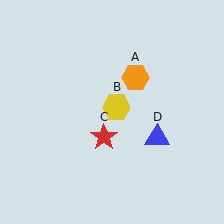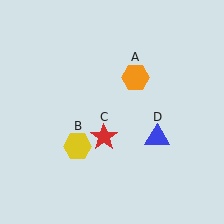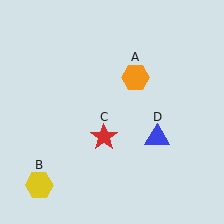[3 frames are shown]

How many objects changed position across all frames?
1 object changed position: yellow hexagon (object B).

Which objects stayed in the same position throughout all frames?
Orange hexagon (object A) and red star (object C) and blue triangle (object D) remained stationary.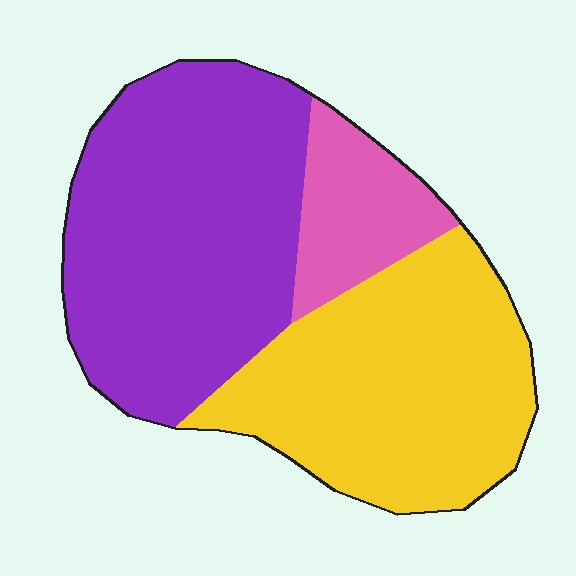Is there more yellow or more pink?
Yellow.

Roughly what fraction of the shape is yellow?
Yellow covers around 40% of the shape.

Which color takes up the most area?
Purple, at roughly 45%.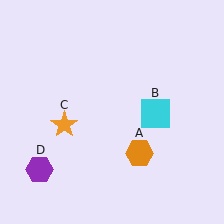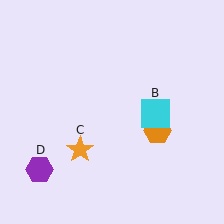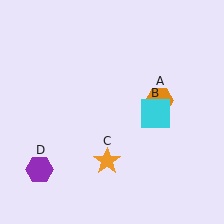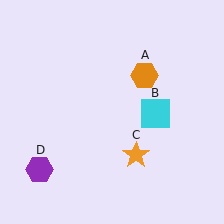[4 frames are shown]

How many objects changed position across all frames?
2 objects changed position: orange hexagon (object A), orange star (object C).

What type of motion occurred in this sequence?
The orange hexagon (object A), orange star (object C) rotated counterclockwise around the center of the scene.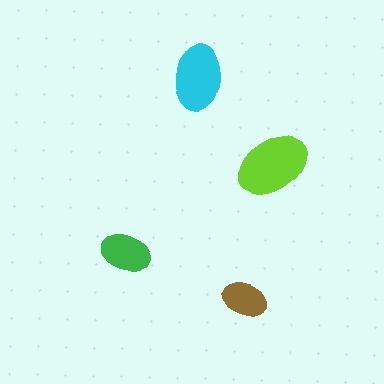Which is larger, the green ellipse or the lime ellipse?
The lime one.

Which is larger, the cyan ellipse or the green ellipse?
The cyan one.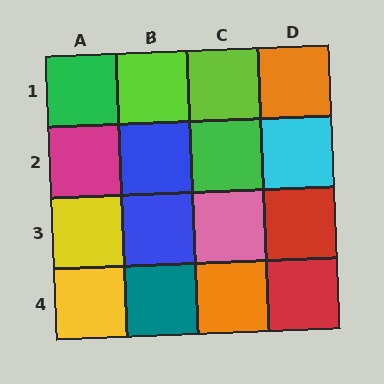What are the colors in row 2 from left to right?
Magenta, blue, green, cyan.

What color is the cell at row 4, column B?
Teal.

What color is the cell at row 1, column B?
Lime.